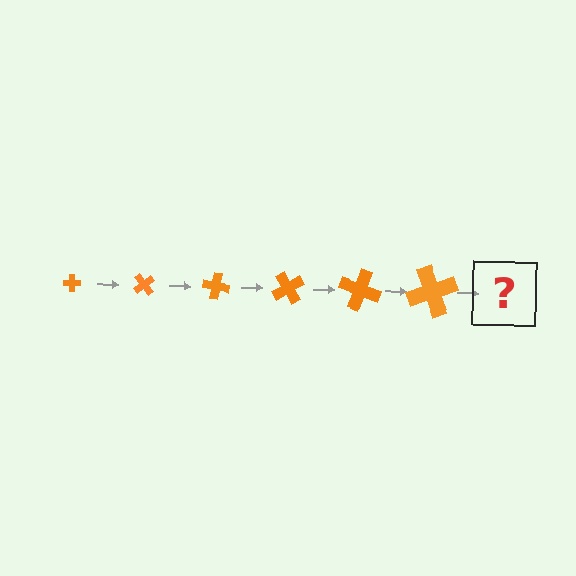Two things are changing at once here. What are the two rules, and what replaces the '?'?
The two rules are that the cross grows larger each step and it rotates 50 degrees each step. The '?' should be a cross, larger than the previous one and rotated 300 degrees from the start.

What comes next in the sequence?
The next element should be a cross, larger than the previous one and rotated 300 degrees from the start.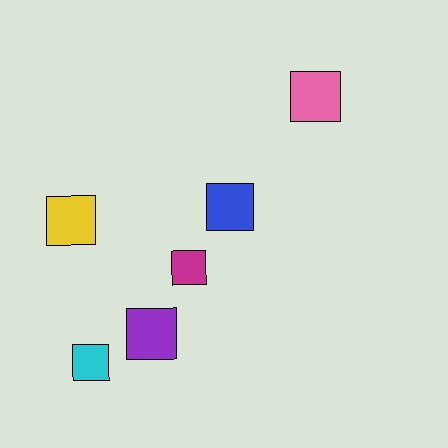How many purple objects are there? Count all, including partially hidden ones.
There is 1 purple object.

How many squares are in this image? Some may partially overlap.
There are 6 squares.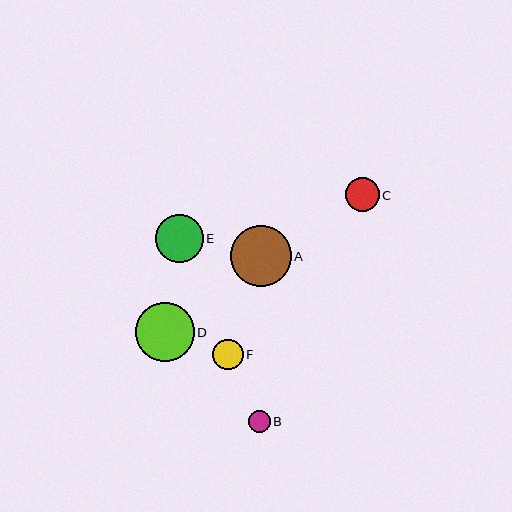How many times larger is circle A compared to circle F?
Circle A is approximately 2.0 times the size of circle F.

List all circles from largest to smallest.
From largest to smallest: A, D, E, C, F, B.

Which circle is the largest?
Circle A is the largest with a size of approximately 61 pixels.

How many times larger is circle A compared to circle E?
Circle A is approximately 1.3 times the size of circle E.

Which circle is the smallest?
Circle B is the smallest with a size of approximately 21 pixels.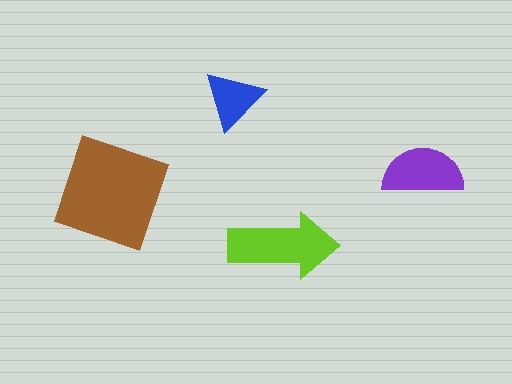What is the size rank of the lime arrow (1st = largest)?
2nd.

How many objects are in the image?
There are 4 objects in the image.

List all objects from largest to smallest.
The brown diamond, the lime arrow, the purple semicircle, the blue triangle.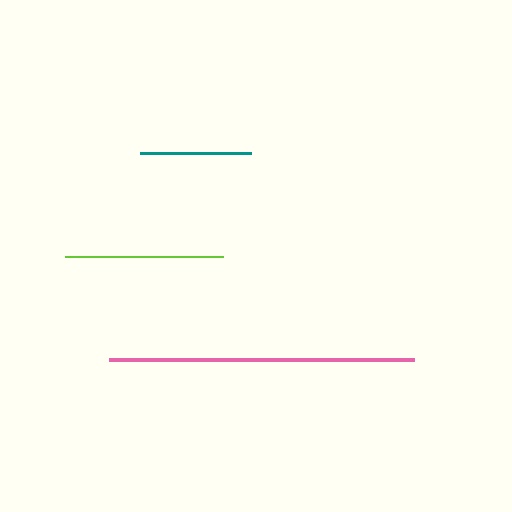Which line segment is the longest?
The pink line is the longest at approximately 304 pixels.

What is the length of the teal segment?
The teal segment is approximately 111 pixels long.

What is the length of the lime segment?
The lime segment is approximately 159 pixels long.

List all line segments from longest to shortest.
From longest to shortest: pink, lime, teal.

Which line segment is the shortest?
The teal line is the shortest at approximately 111 pixels.